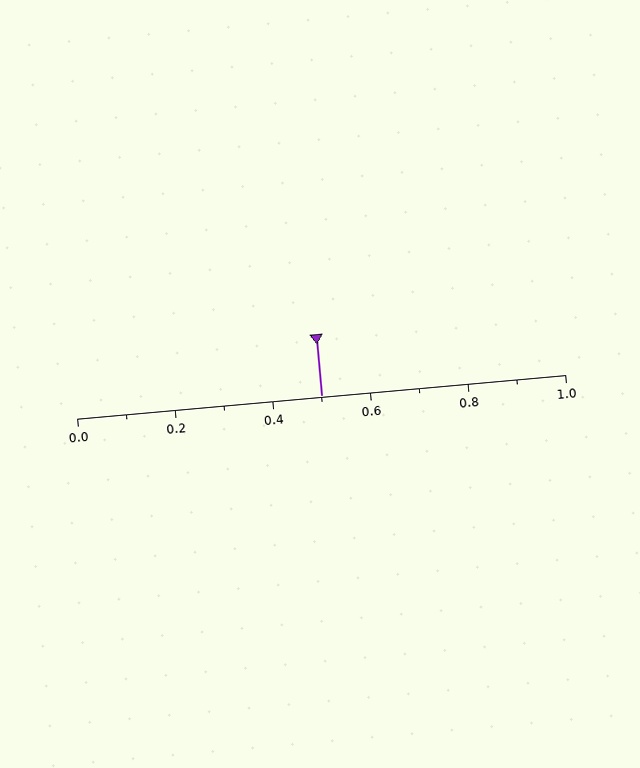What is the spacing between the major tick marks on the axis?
The major ticks are spaced 0.2 apart.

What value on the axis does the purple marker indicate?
The marker indicates approximately 0.5.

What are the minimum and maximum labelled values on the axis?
The axis runs from 0.0 to 1.0.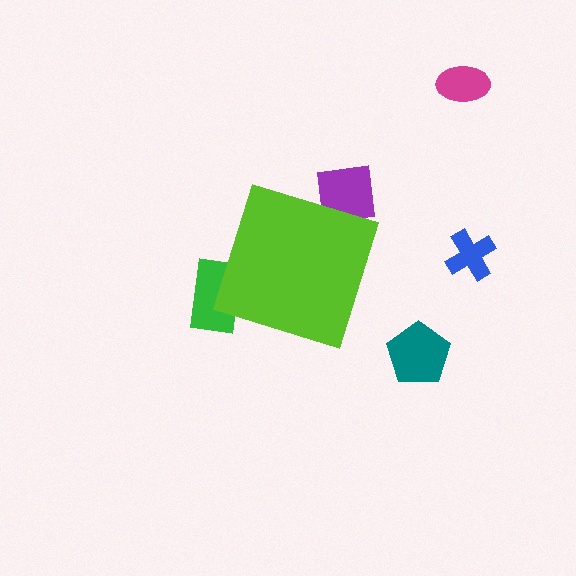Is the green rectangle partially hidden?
Yes, the green rectangle is partially hidden behind the lime diamond.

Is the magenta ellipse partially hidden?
No, the magenta ellipse is fully visible.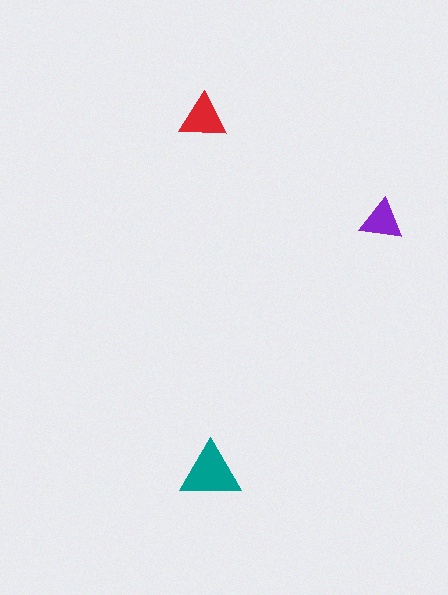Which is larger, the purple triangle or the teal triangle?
The teal one.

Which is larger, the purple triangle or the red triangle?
The red one.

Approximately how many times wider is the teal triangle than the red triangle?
About 1.5 times wider.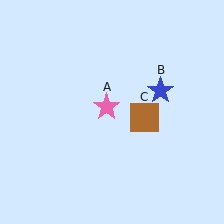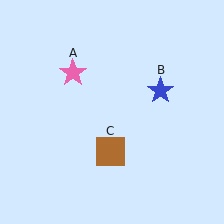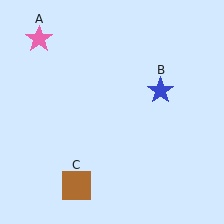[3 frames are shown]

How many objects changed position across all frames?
2 objects changed position: pink star (object A), brown square (object C).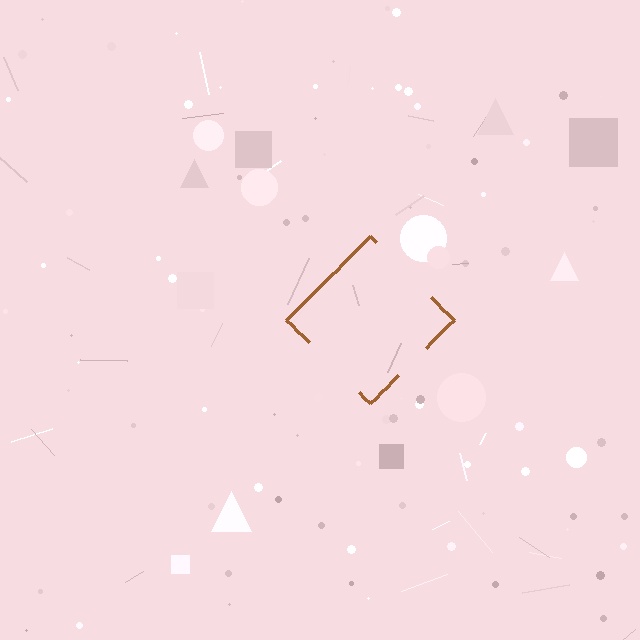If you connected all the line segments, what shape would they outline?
They would outline a diamond.